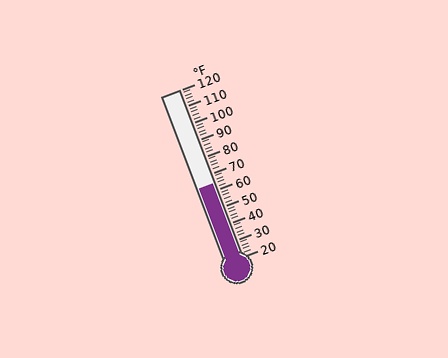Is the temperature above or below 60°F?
The temperature is above 60°F.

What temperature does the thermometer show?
The thermometer shows approximately 64°F.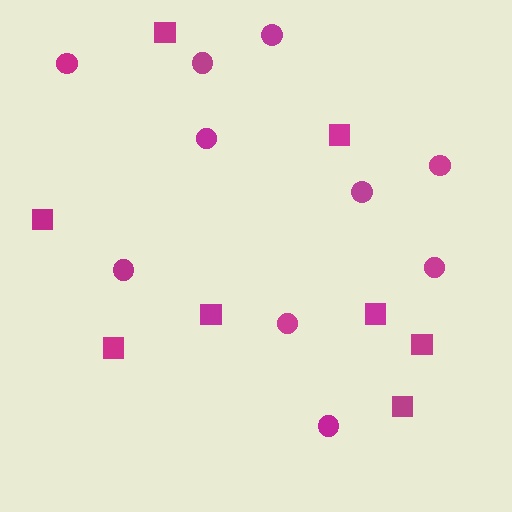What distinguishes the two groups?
There are 2 groups: one group of squares (8) and one group of circles (10).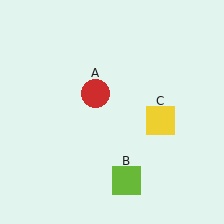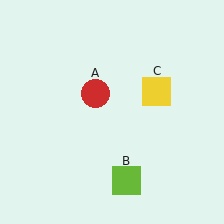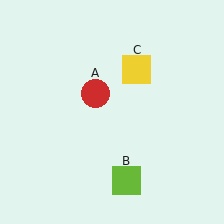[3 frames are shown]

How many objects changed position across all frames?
1 object changed position: yellow square (object C).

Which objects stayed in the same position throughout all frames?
Red circle (object A) and lime square (object B) remained stationary.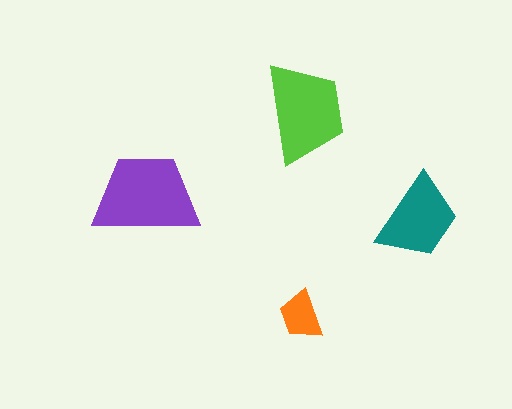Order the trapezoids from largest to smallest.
the purple one, the lime one, the teal one, the orange one.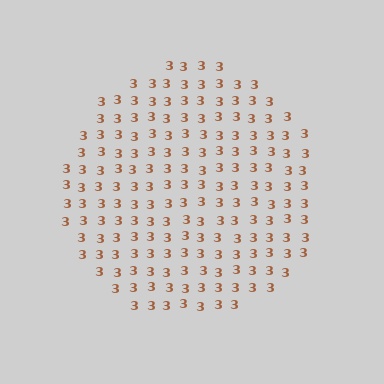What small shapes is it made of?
It is made of small digit 3's.